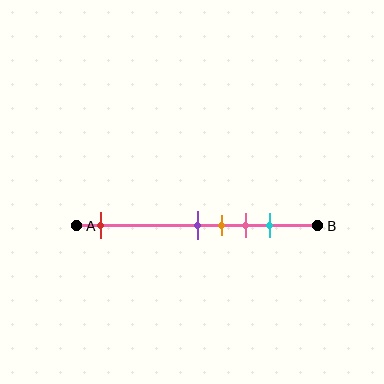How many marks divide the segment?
There are 5 marks dividing the segment.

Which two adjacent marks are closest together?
The purple and orange marks are the closest adjacent pair.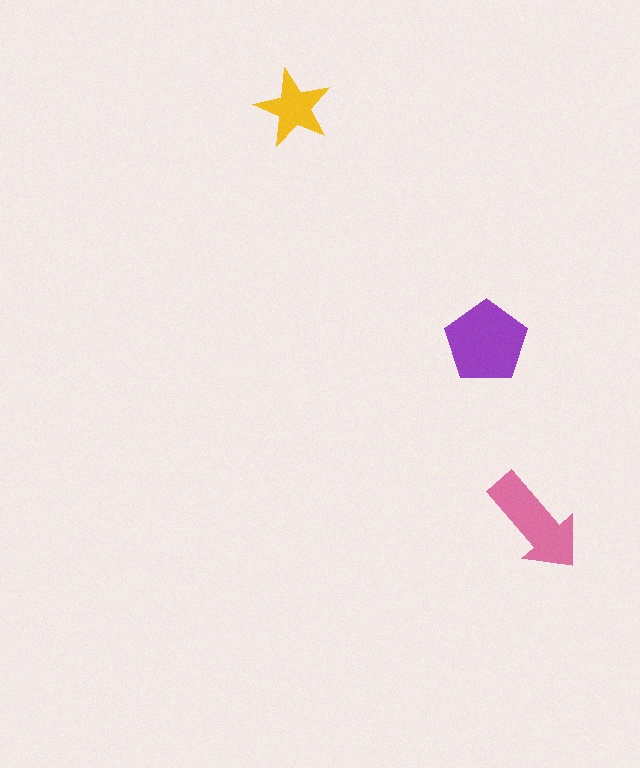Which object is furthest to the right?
The pink arrow is rightmost.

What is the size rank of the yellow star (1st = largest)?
3rd.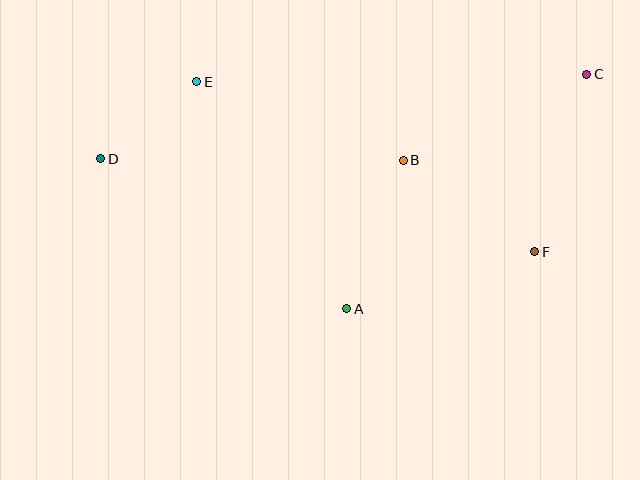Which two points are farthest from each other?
Points C and D are farthest from each other.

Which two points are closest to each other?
Points D and E are closest to each other.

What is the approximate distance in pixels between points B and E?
The distance between B and E is approximately 221 pixels.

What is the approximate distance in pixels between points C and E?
The distance between C and E is approximately 390 pixels.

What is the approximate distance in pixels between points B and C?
The distance between B and C is approximately 203 pixels.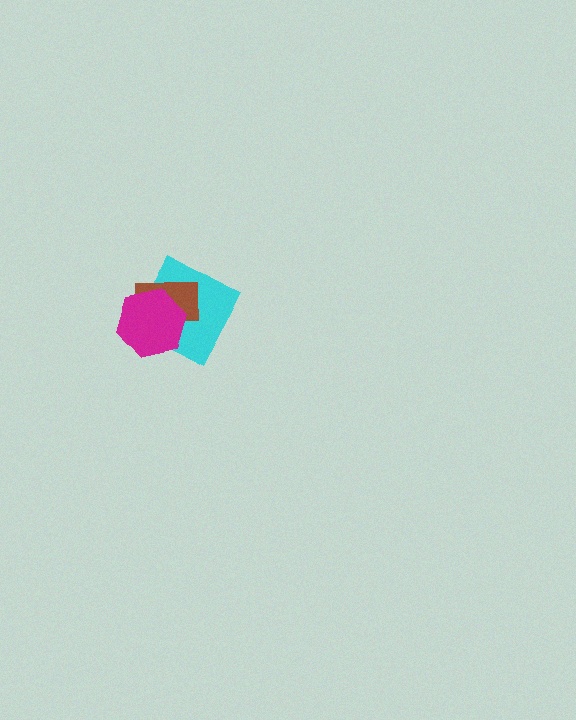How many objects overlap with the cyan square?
2 objects overlap with the cyan square.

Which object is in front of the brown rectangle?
The magenta hexagon is in front of the brown rectangle.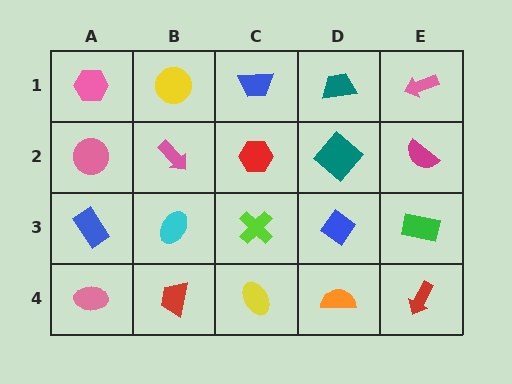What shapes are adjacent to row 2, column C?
A blue trapezoid (row 1, column C), a lime cross (row 3, column C), a pink arrow (row 2, column B), a teal diamond (row 2, column D).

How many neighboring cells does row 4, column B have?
3.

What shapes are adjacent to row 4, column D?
A blue diamond (row 3, column D), a yellow ellipse (row 4, column C), a red arrow (row 4, column E).